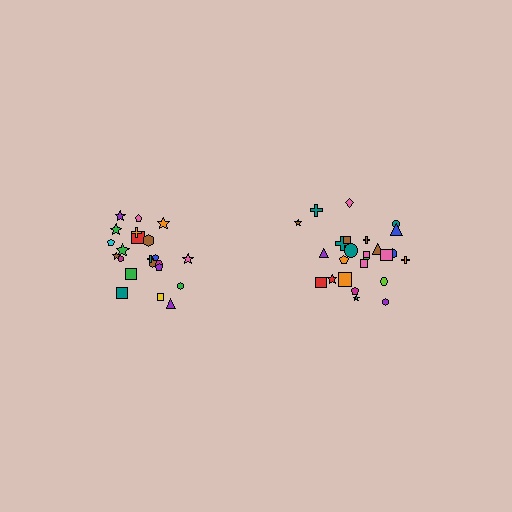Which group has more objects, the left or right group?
The right group.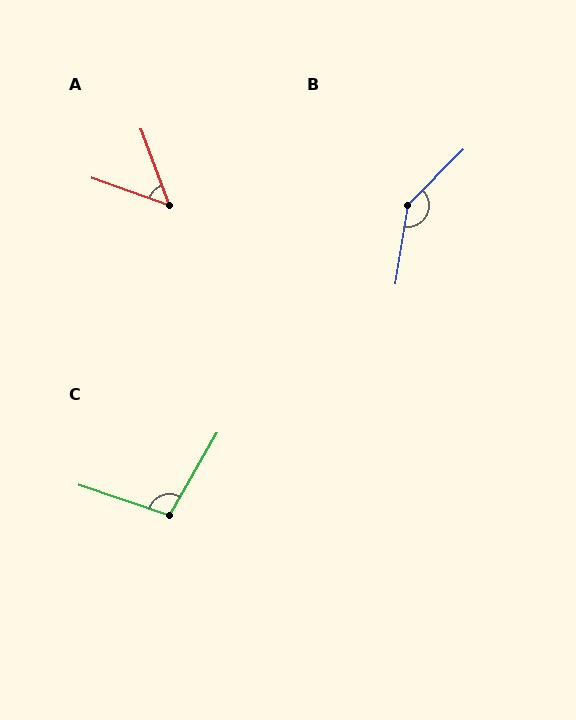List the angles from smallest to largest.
A (50°), C (101°), B (144°).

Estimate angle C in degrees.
Approximately 101 degrees.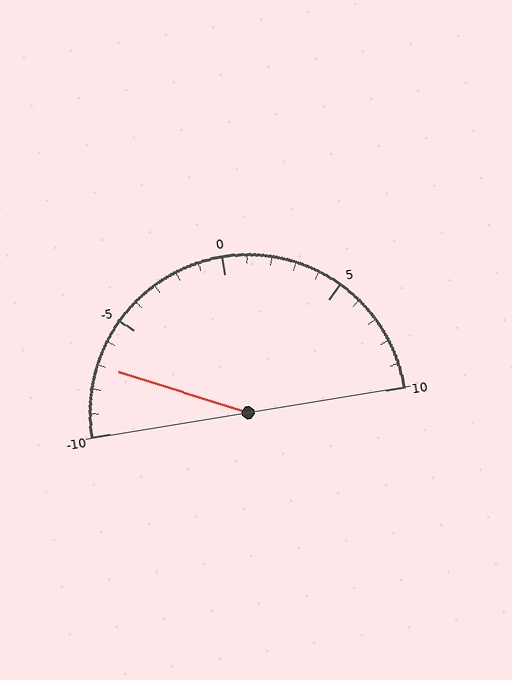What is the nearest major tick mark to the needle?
The nearest major tick mark is -5.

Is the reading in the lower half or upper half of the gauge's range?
The reading is in the lower half of the range (-10 to 10).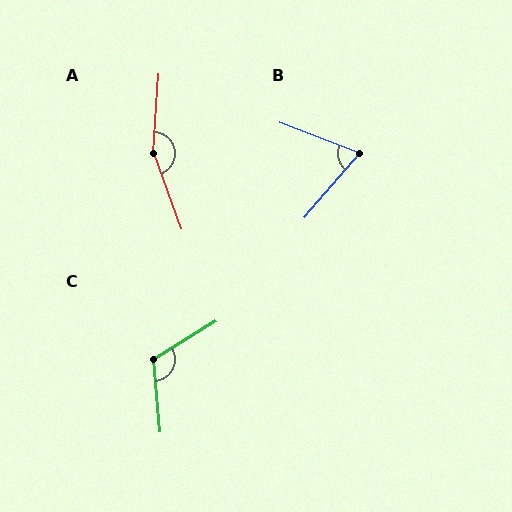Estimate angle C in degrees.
Approximately 117 degrees.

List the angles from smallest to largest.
B (70°), C (117°), A (156°).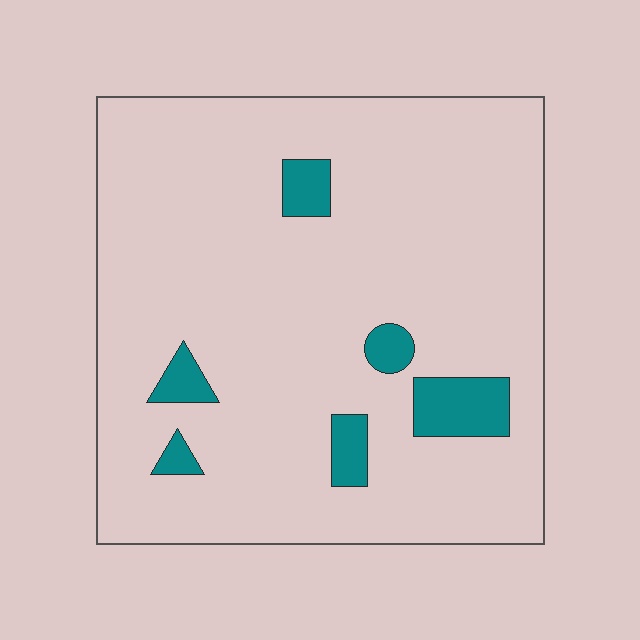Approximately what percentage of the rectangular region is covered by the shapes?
Approximately 10%.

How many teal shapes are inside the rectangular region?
6.